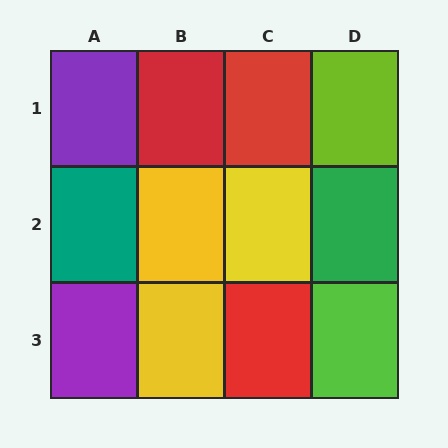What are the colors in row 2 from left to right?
Teal, yellow, yellow, green.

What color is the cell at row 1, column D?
Lime.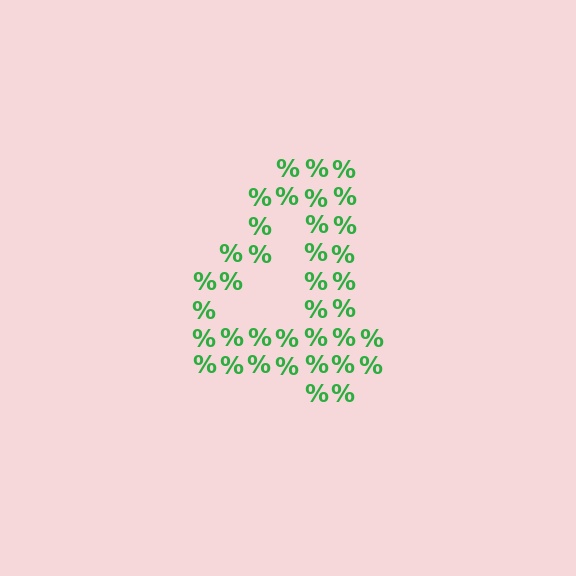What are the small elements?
The small elements are percent signs.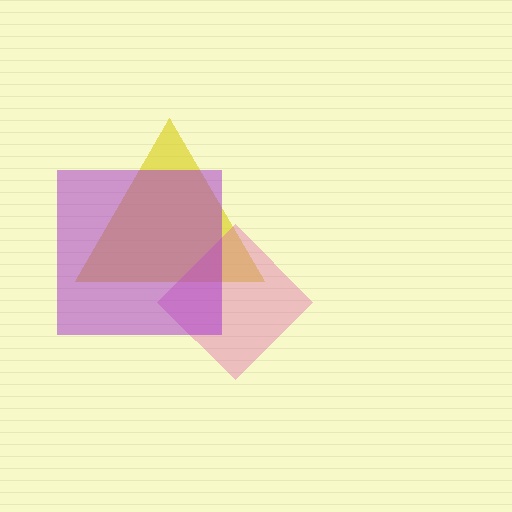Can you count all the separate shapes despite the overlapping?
Yes, there are 3 separate shapes.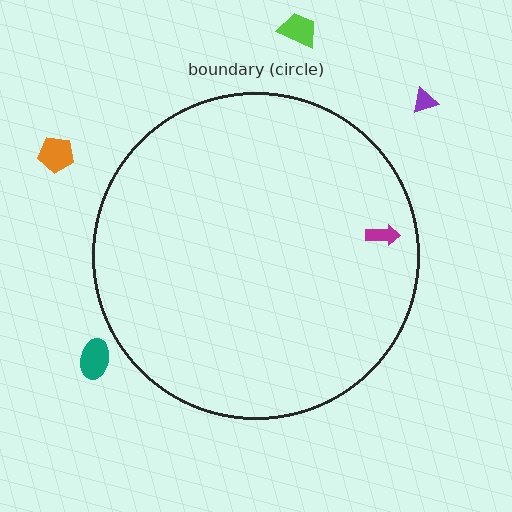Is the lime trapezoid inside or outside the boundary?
Outside.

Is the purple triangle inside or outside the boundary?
Outside.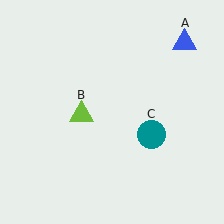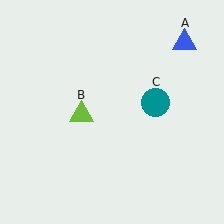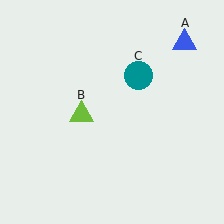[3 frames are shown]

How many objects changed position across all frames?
1 object changed position: teal circle (object C).